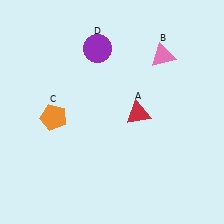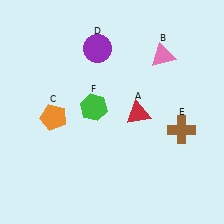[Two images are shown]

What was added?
A brown cross (E), a green hexagon (F) were added in Image 2.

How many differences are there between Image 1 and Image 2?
There are 2 differences between the two images.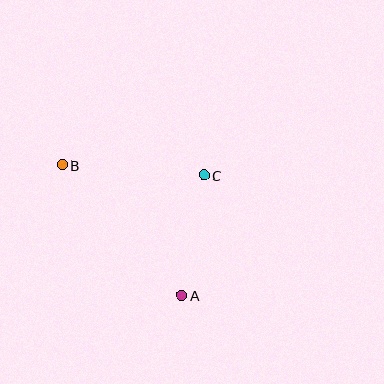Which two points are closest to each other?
Points A and C are closest to each other.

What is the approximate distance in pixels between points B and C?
The distance between B and C is approximately 142 pixels.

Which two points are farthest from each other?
Points A and B are farthest from each other.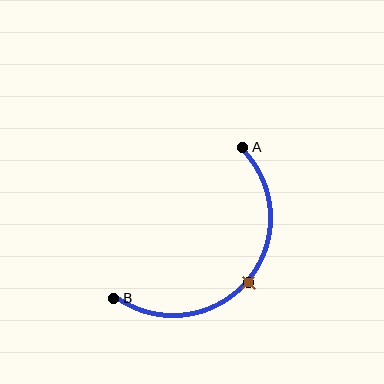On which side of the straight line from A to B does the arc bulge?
The arc bulges below and to the right of the straight line connecting A and B.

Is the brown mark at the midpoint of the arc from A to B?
Yes. The brown mark lies on the arc at equal arc-length from both A and B — it is the arc midpoint.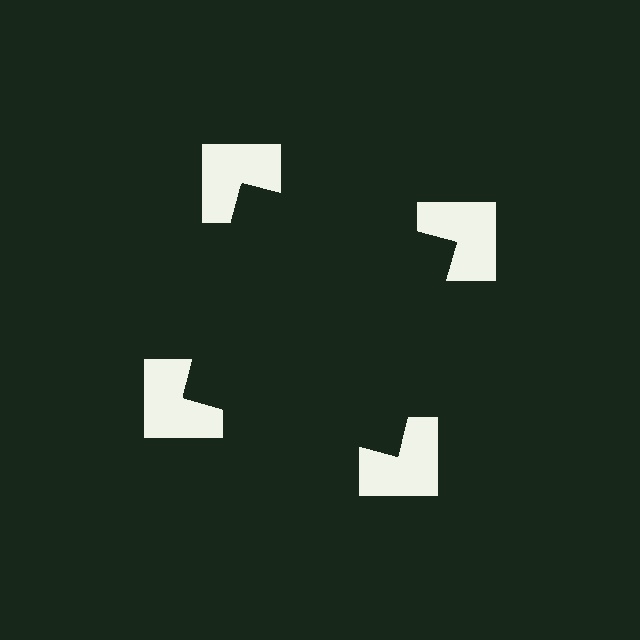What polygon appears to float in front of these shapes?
An illusory square — its edges are inferred from the aligned wedge cuts in the notched squares, not physically drawn.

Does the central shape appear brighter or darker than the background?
It typically appears slightly darker than the background, even though no actual brightness change is drawn.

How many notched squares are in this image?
There are 4 — one at each vertex of the illusory square.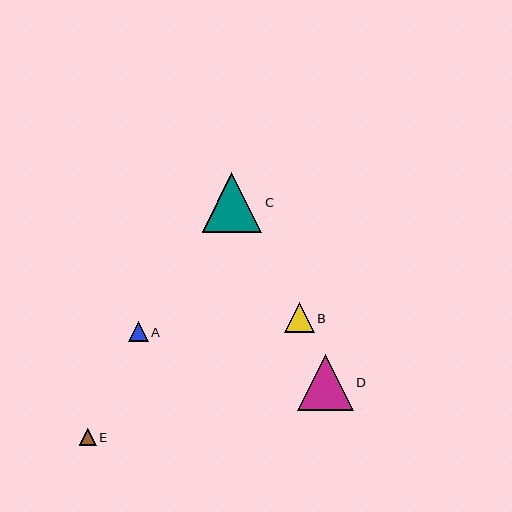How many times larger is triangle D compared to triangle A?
Triangle D is approximately 2.8 times the size of triangle A.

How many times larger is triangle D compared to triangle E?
Triangle D is approximately 3.3 times the size of triangle E.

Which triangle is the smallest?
Triangle E is the smallest with a size of approximately 17 pixels.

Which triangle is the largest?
Triangle C is the largest with a size of approximately 60 pixels.